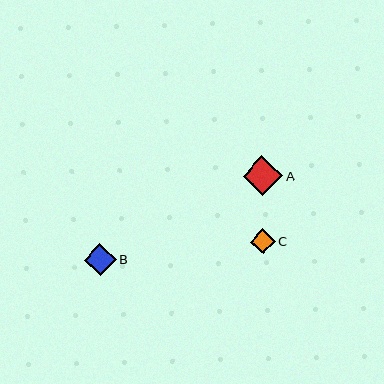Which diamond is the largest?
Diamond A is the largest with a size of approximately 39 pixels.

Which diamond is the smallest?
Diamond C is the smallest with a size of approximately 25 pixels.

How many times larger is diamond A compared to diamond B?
Diamond A is approximately 1.3 times the size of diamond B.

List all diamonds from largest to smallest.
From largest to smallest: A, B, C.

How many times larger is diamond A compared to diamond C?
Diamond A is approximately 1.6 times the size of diamond C.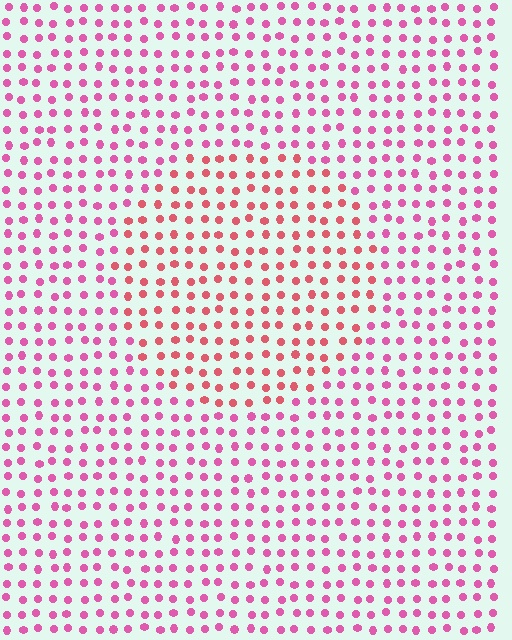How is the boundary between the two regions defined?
The boundary is defined purely by a slight shift in hue (about 29 degrees). Spacing, size, and orientation are identical on both sides.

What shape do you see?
I see a circle.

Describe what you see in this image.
The image is filled with small pink elements in a uniform arrangement. A circle-shaped region is visible where the elements are tinted to a slightly different hue, forming a subtle color boundary.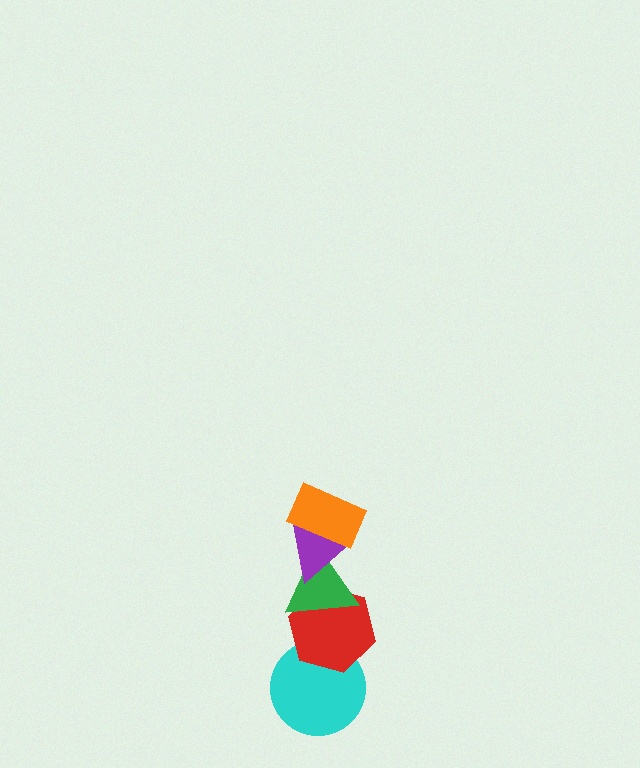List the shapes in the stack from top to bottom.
From top to bottom: the orange rectangle, the purple triangle, the green triangle, the red hexagon, the cyan circle.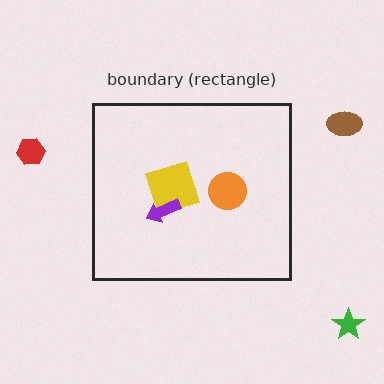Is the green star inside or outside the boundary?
Outside.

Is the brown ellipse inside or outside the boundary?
Outside.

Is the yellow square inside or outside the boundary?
Inside.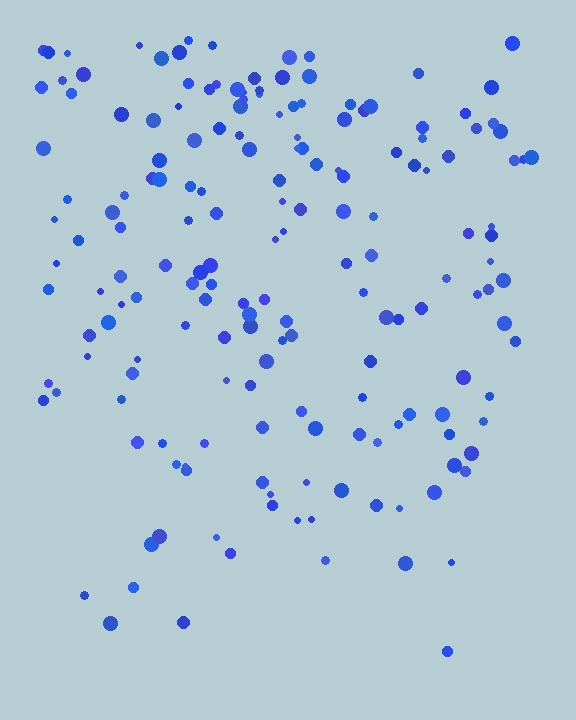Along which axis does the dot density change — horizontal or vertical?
Vertical.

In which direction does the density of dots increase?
From bottom to top, with the top side densest.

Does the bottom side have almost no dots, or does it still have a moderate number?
Still a moderate number, just noticeably fewer than the top.